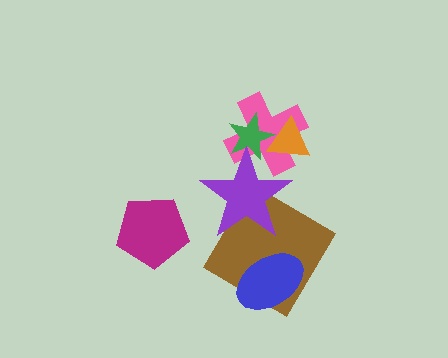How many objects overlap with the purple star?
3 objects overlap with the purple star.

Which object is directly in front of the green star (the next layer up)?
The orange triangle is directly in front of the green star.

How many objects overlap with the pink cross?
3 objects overlap with the pink cross.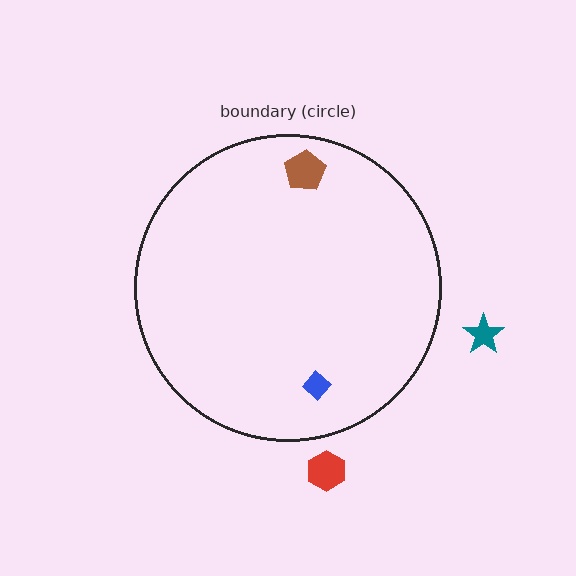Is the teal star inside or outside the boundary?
Outside.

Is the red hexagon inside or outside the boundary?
Outside.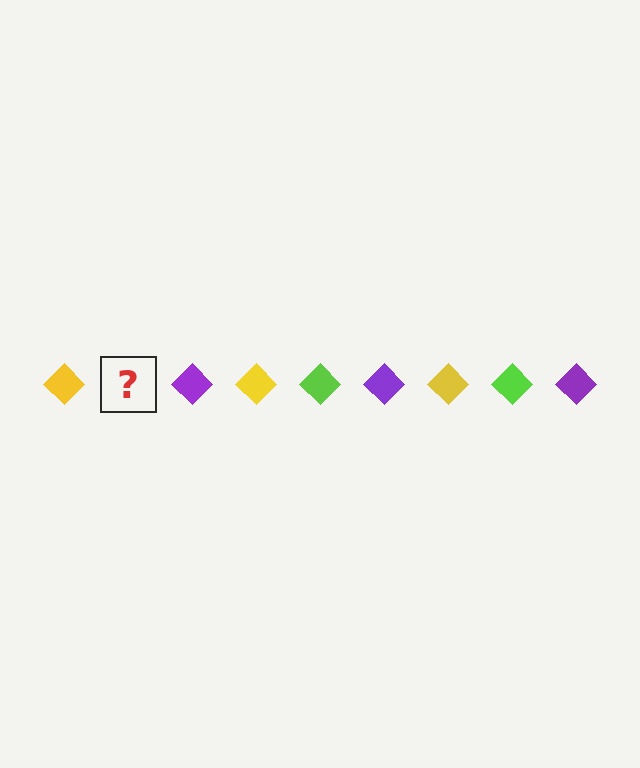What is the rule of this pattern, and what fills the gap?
The rule is that the pattern cycles through yellow, lime, purple diamonds. The gap should be filled with a lime diamond.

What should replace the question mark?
The question mark should be replaced with a lime diamond.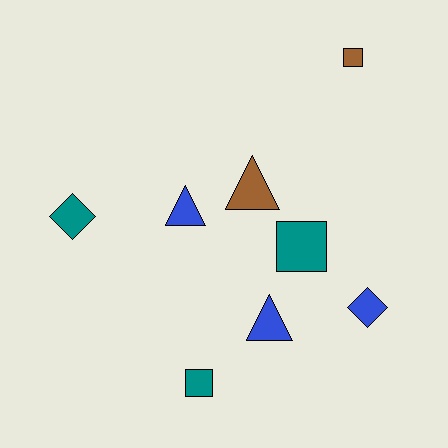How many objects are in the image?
There are 8 objects.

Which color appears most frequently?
Blue, with 3 objects.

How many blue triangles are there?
There are 2 blue triangles.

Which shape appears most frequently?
Triangle, with 3 objects.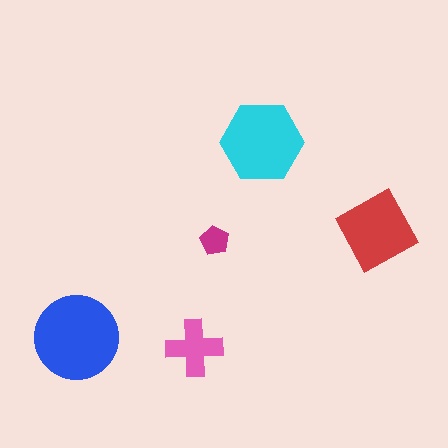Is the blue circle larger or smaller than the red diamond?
Larger.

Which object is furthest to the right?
The red diamond is rightmost.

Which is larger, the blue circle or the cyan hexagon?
The blue circle.